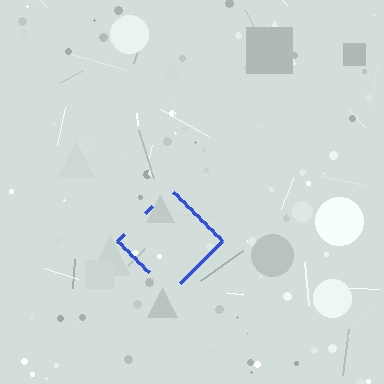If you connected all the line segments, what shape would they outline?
They would outline a diamond.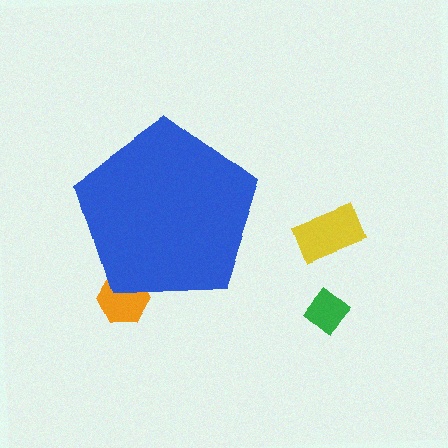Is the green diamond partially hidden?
No, the green diamond is fully visible.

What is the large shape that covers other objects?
A blue pentagon.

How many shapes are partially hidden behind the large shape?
1 shape is partially hidden.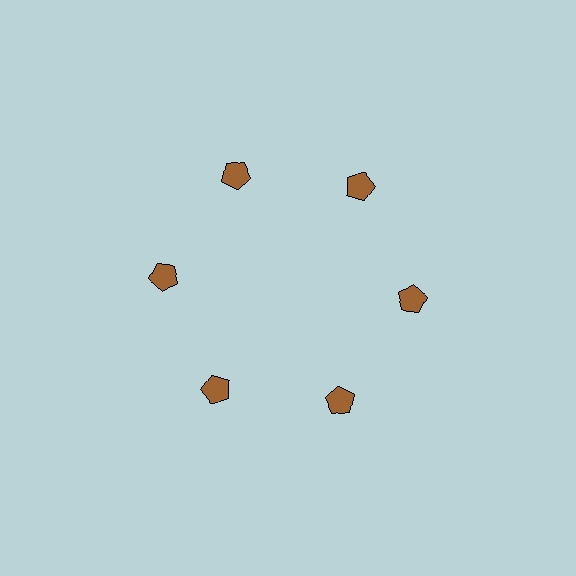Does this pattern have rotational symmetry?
Yes, this pattern has 6-fold rotational symmetry. It looks the same after rotating 60 degrees around the center.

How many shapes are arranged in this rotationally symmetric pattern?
There are 6 shapes, arranged in 6 groups of 1.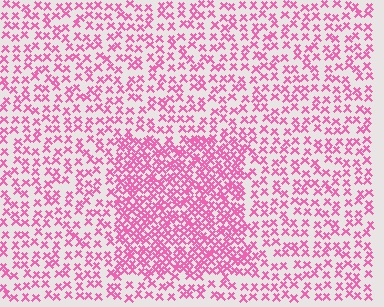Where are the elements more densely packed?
The elements are more densely packed inside the rectangle boundary.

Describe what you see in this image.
The image contains small pink elements arranged at two different densities. A rectangle-shaped region is visible where the elements are more densely packed than the surrounding area.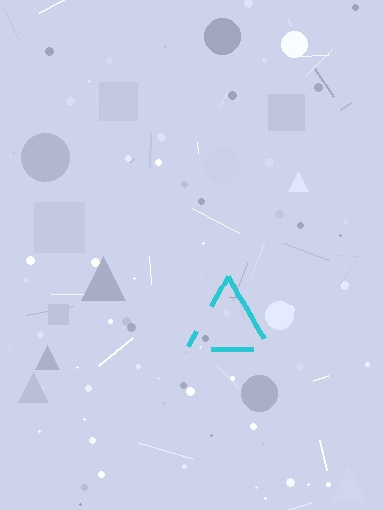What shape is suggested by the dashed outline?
The dashed outline suggests a triangle.